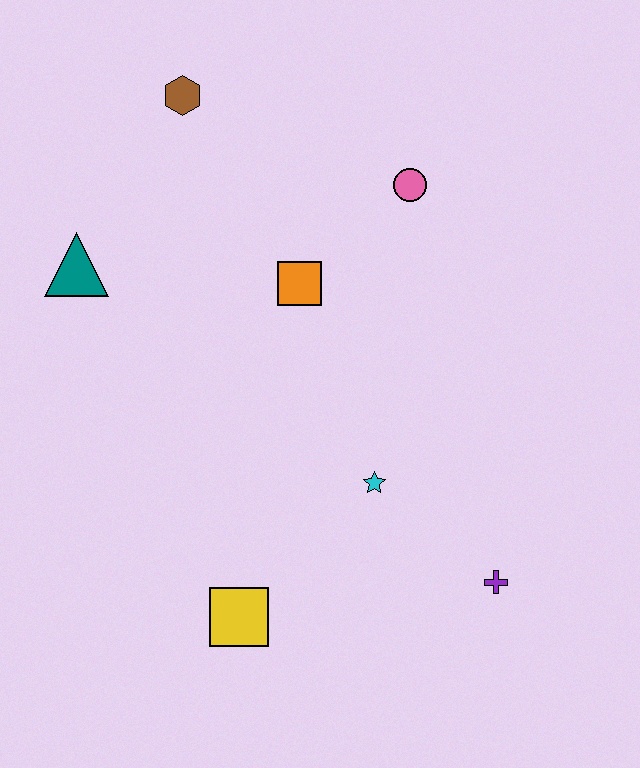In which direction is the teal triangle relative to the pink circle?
The teal triangle is to the left of the pink circle.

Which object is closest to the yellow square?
The cyan star is closest to the yellow square.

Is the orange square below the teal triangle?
Yes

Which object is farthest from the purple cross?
The brown hexagon is farthest from the purple cross.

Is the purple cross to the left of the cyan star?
No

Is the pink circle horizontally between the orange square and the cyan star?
No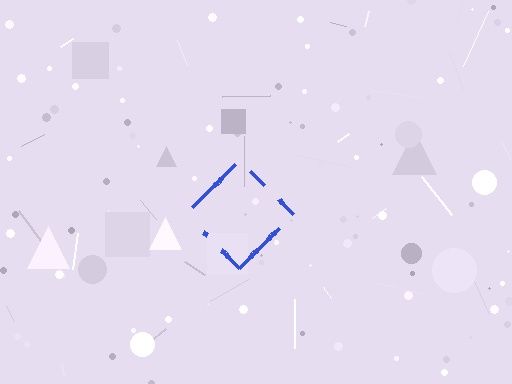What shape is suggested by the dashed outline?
The dashed outline suggests a diamond.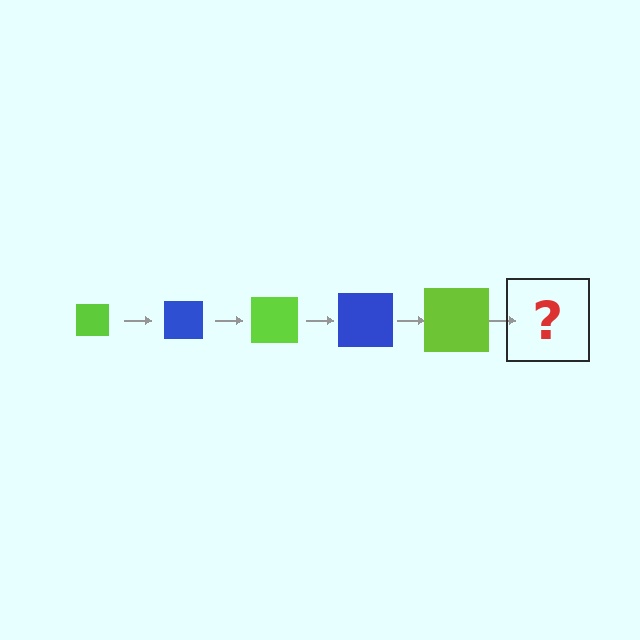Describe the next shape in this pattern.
It should be a blue square, larger than the previous one.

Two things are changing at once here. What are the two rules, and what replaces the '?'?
The two rules are that the square grows larger each step and the color cycles through lime and blue. The '?' should be a blue square, larger than the previous one.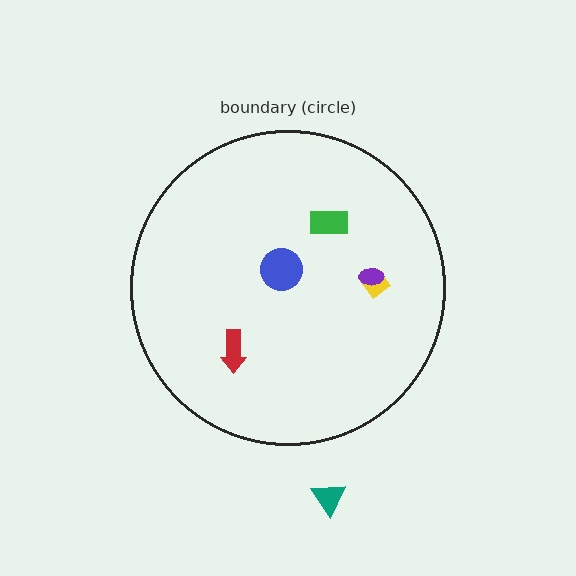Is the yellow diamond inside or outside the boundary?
Inside.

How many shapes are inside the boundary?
5 inside, 1 outside.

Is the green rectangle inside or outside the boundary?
Inside.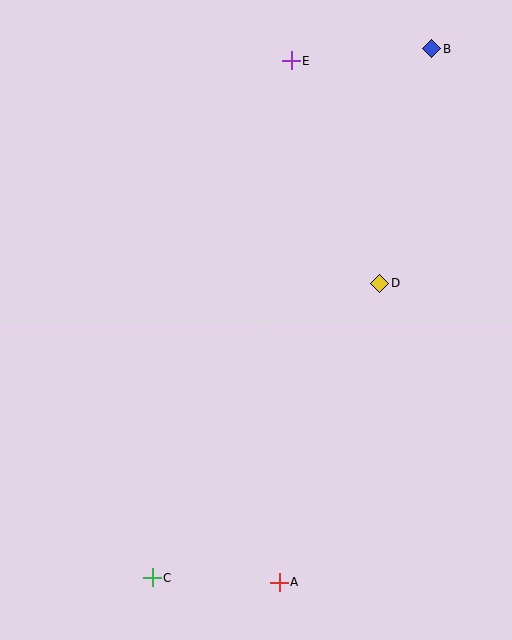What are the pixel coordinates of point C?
Point C is at (152, 578).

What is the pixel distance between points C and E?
The distance between C and E is 535 pixels.